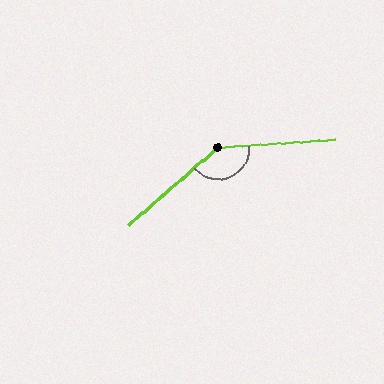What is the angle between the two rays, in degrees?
Approximately 143 degrees.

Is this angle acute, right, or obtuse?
It is obtuse.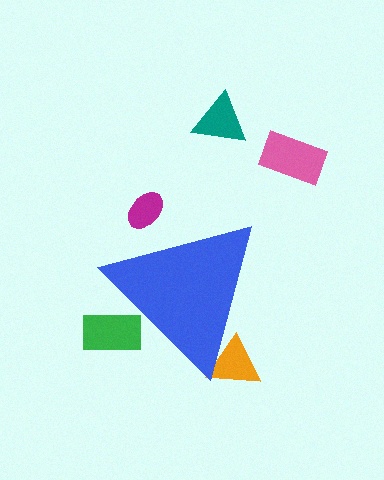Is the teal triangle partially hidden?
No, the teal triangle is fully visible.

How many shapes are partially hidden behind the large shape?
3 shapes are partially hidden.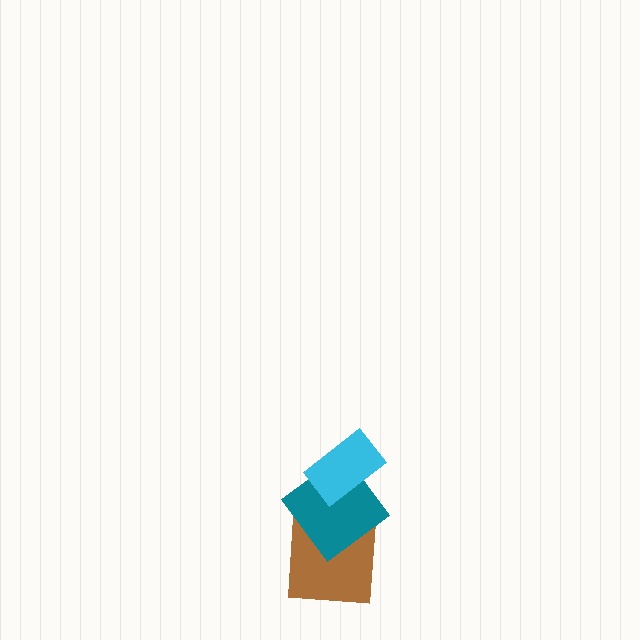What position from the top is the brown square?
The brown square is 3rd from the top.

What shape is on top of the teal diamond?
The cyan rectangle is on top of the teal diamond.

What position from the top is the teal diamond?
The teal diamond is 2nd from the top.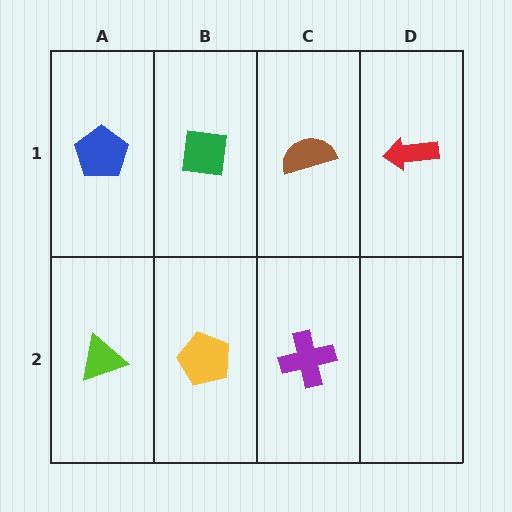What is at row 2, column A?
A lime triangle.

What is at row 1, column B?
A green square.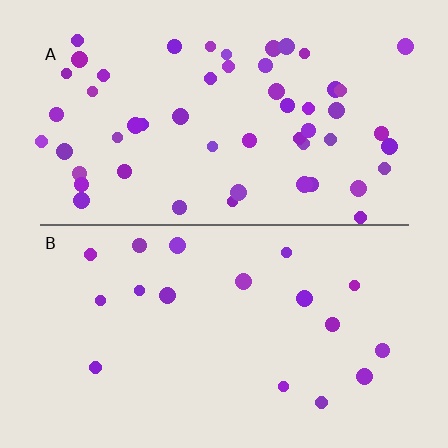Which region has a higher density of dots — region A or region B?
A (the top).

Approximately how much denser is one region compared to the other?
Approximately 3.0× — region A over region B.